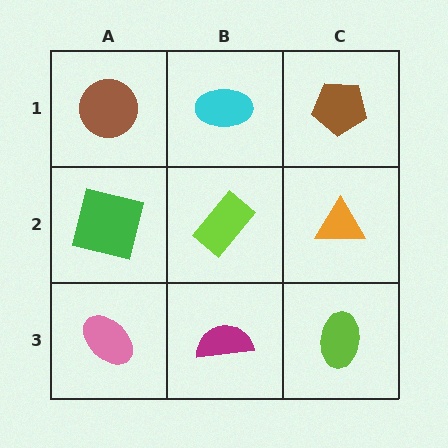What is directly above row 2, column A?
A brown circle.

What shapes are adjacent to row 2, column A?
A brown circle (row 1, column A), a pink ellipse (row 3, column A), a lime rectangle (row 2, column B).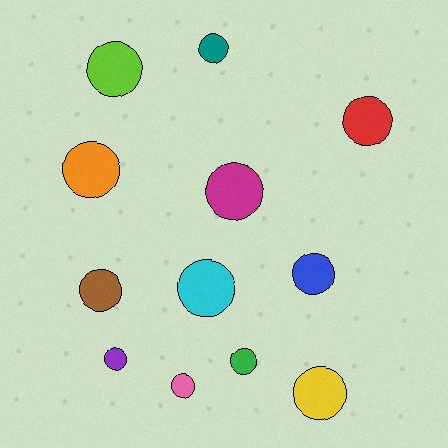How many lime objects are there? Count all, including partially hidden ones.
There is 1 lime object.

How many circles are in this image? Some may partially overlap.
There are 12 circles.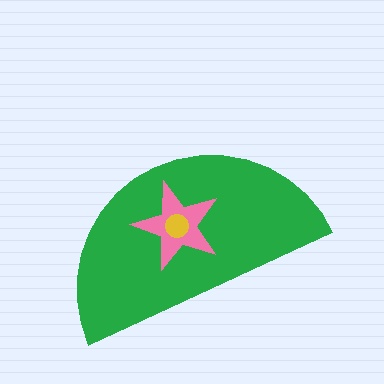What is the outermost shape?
The green semicircle.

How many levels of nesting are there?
3.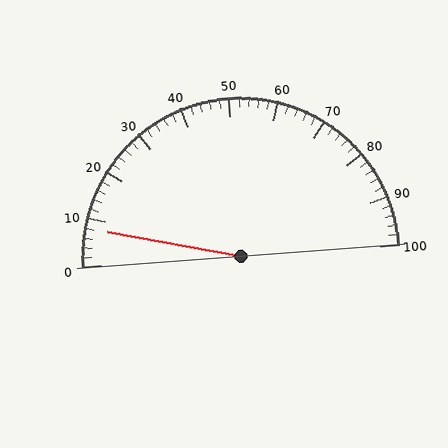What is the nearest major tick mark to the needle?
The nearest major tick mark is 10.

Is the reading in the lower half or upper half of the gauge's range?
The reading is in the lower half of the range (0 to 100).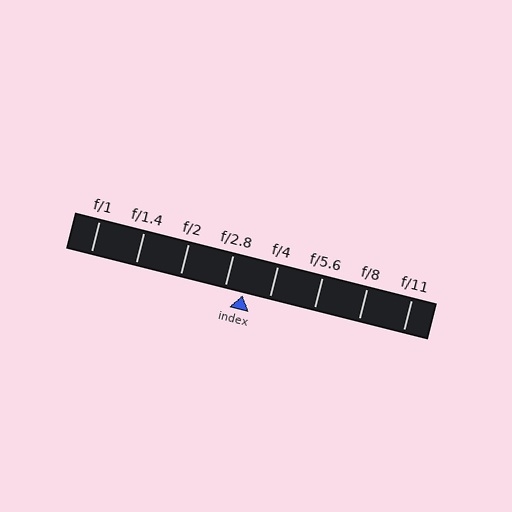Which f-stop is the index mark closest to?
The index mark is closest to f/2.8.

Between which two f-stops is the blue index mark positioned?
The index mark is between f/2.8 and f/4.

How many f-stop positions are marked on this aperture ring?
There are 8 f-stop positions marked.